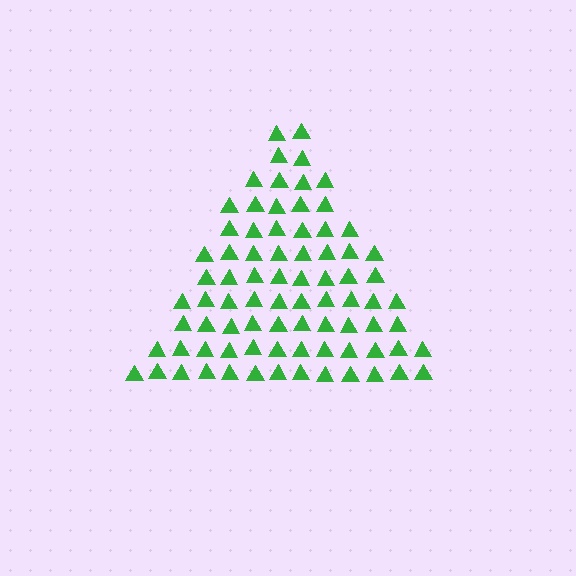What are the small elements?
The small elements are triangles.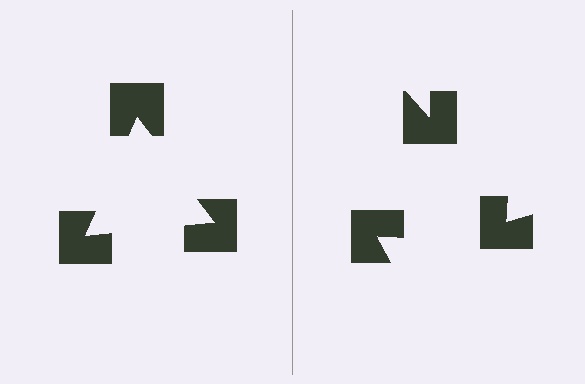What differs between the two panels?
The notched squares are positioned identically on both sides; only the wedge orientations differ. On the left they align to a triangle; on the right they are misaligned.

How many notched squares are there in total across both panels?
6 — 3 on each side.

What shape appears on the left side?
An illusory triangle.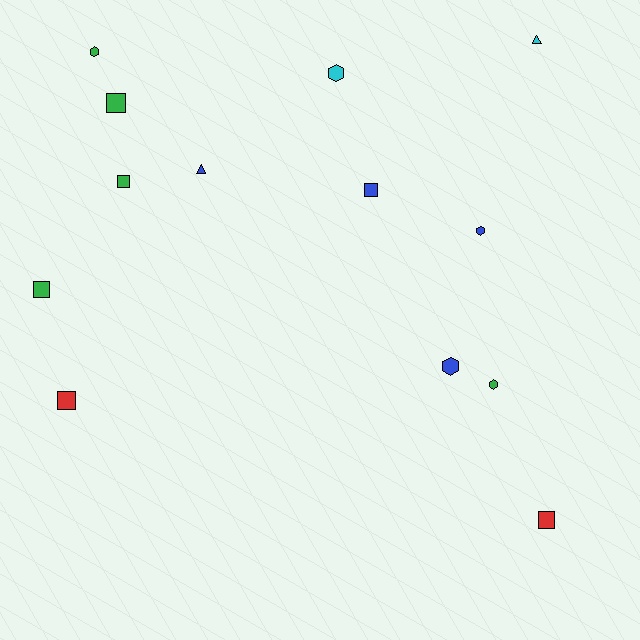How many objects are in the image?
There are 13 objects.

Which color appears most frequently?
Green, with 5 objects.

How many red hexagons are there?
There are no red hexagons.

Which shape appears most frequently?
Square, with 6 objects.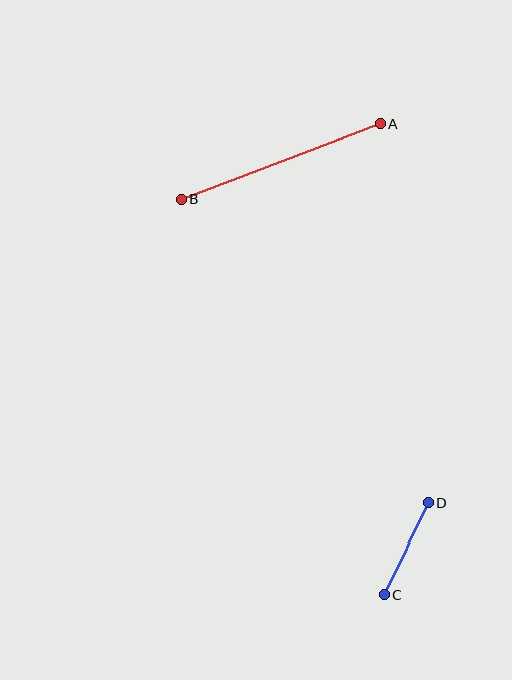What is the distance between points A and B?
The distance is approximately 214 pixels.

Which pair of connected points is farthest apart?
Points A and B are farthest apart.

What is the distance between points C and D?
The distance is approximately 102 pixels.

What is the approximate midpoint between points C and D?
The midpoint is at approximately (406, 549) pixels.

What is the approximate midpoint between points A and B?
The midpoint is at approximately (281, 161) pixels.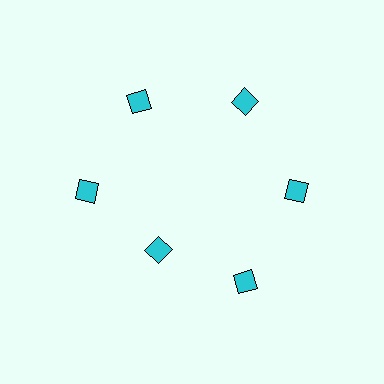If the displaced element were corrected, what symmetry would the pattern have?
It would have 6-fold rotational symmetry — the pattern would map onto itself every 60 degrees.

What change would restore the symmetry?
The symmetry would be restored by moving it outward, back onto the ring so that all 6 diamonds sit at equal angles and equal distance from the center.